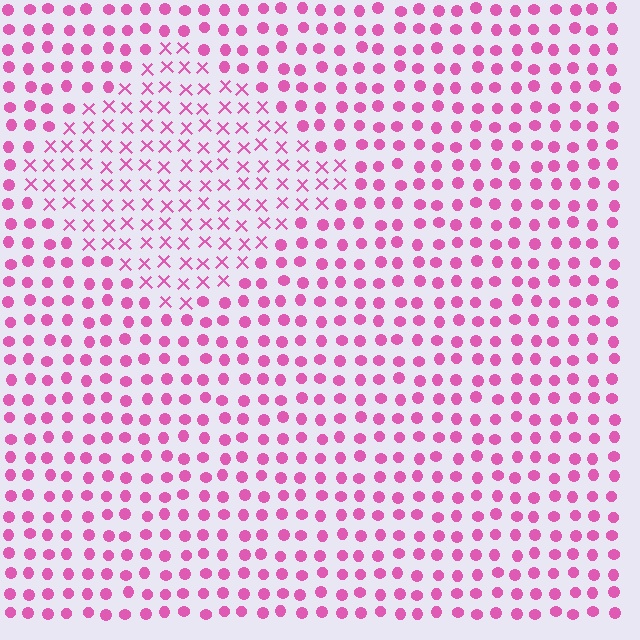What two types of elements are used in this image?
The image uses X marks inside the diamond region and circles outside it.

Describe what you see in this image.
The image is filled with small pink elements arranged in a uniform grid. A diamond-shaped region contains X marks, while the surrounding area contains circles. The boundary is defined purely by the change in element shape.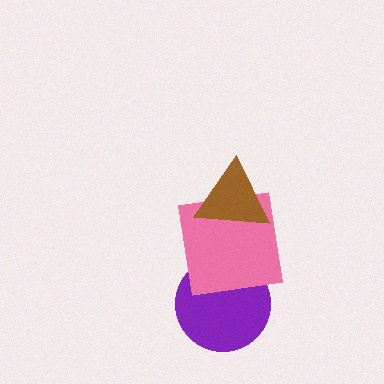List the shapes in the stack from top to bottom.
From top to bottom: the brown triangle, the pink square, the purple circle.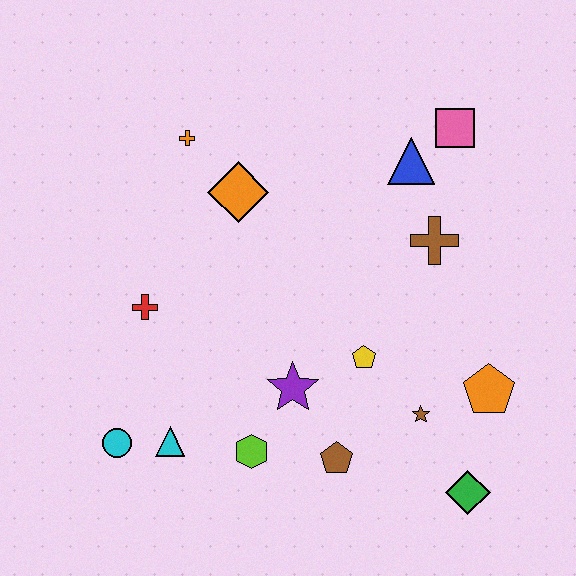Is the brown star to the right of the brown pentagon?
Yes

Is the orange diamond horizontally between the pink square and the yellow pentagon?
No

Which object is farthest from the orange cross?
The green diamond is farthest from the orange cross.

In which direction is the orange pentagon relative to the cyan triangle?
The orange pentagon is to the right of the cyan triangle.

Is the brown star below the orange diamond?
Yes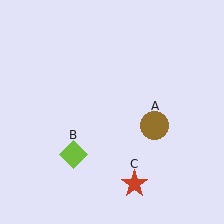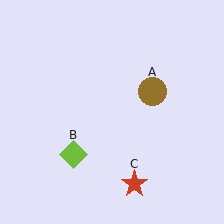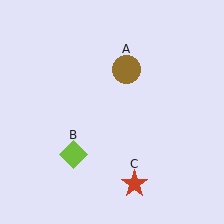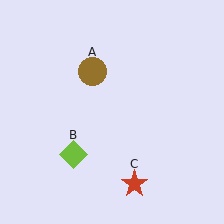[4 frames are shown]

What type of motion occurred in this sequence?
The brown circle (object A) rotated counterclockwise around the center of the scene.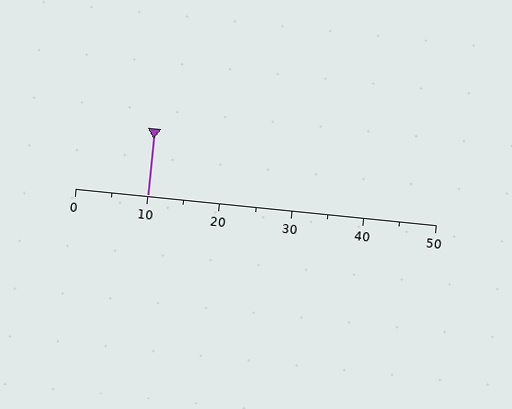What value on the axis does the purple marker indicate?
The marker indicates approximately 10.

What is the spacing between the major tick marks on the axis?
The major ticks are spaced 10 apart.